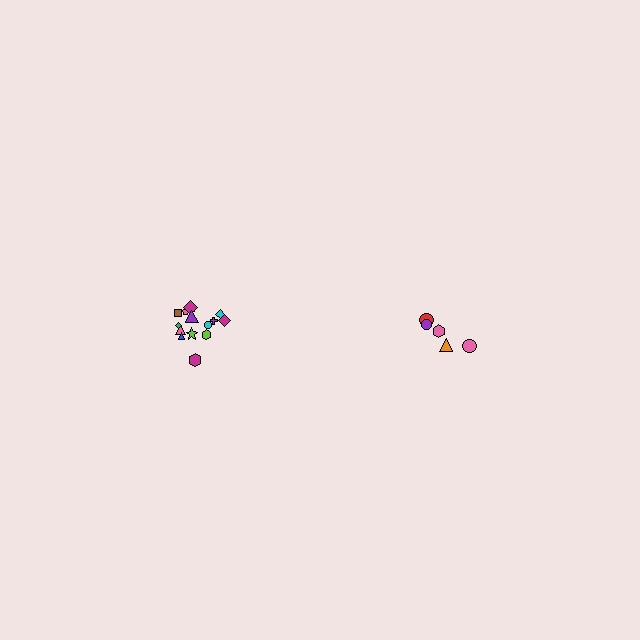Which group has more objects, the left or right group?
The left group.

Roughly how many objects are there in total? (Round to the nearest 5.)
Roughly 20 objects in total.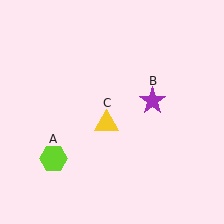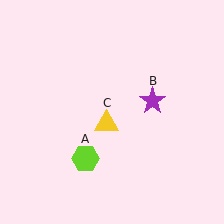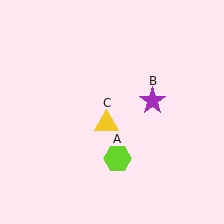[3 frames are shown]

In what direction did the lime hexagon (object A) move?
The lime hexagon (object A) moved right.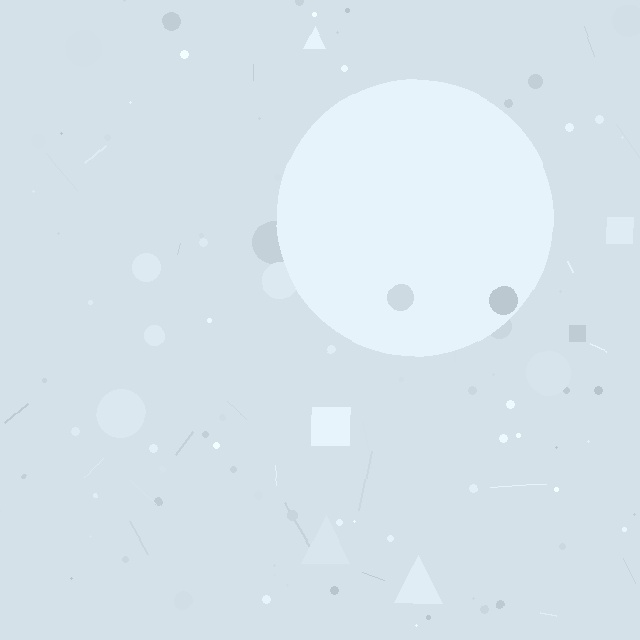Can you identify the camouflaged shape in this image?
The camouflaged shape is a circle.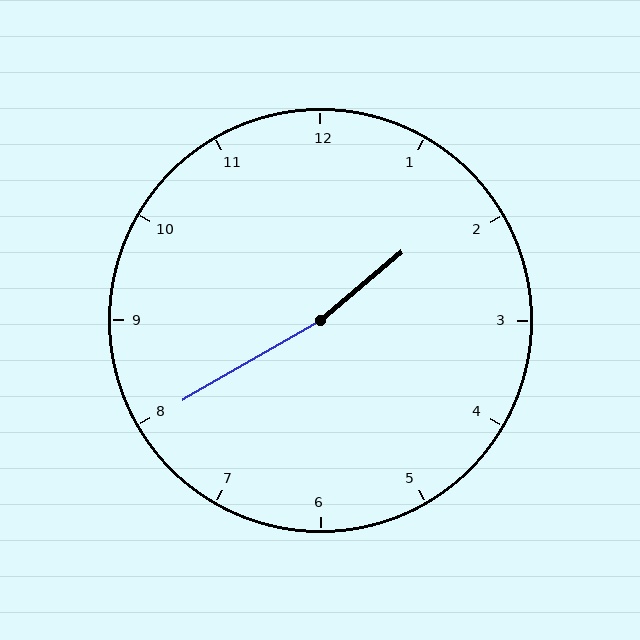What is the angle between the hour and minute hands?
Approximately 170 degrees.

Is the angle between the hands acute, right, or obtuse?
It is obtuse.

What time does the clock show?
1:40.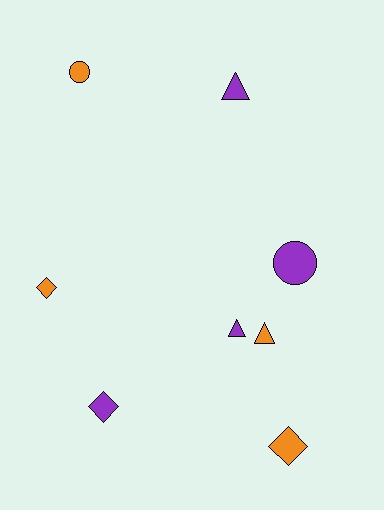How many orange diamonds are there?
There are 2 orange diamonds.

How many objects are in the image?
There are 8 objects.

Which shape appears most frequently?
Diamond, with 3 objects.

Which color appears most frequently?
Purple, with 4 objects.